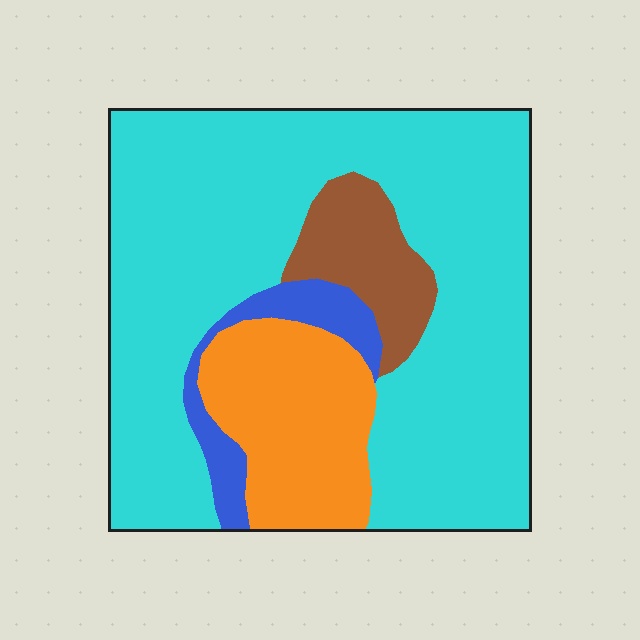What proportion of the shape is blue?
Blue covers about 5% of the shape.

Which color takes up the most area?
Cyan, at roughly 70%.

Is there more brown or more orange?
Orange.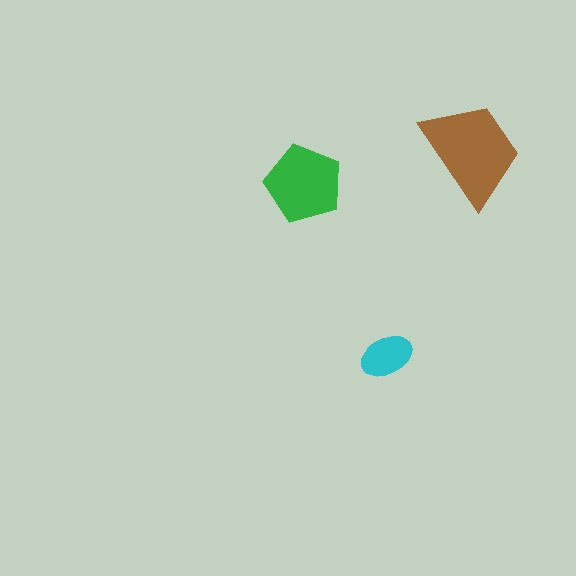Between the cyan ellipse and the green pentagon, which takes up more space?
The green pentagon.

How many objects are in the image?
There are 3 objects in the image.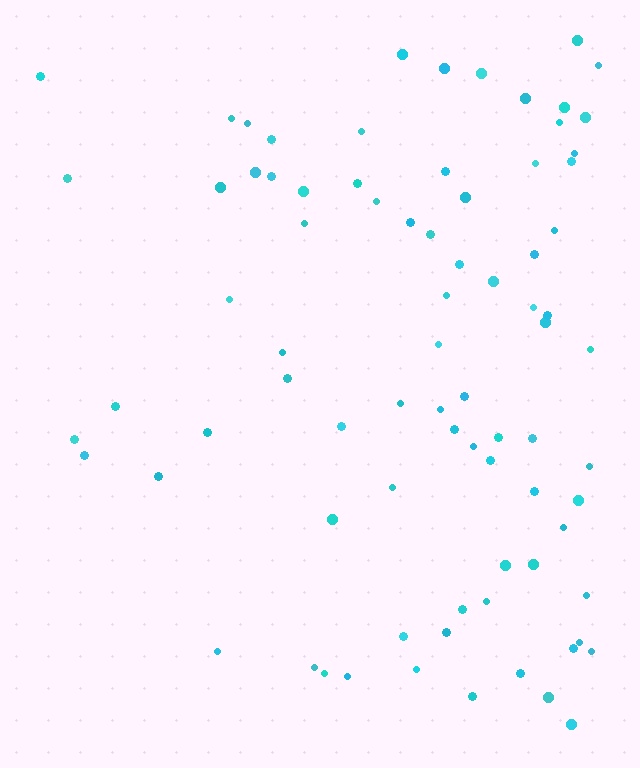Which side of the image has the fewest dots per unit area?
The left.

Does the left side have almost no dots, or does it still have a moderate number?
Still a moderate number, just noticeably fewer than the right.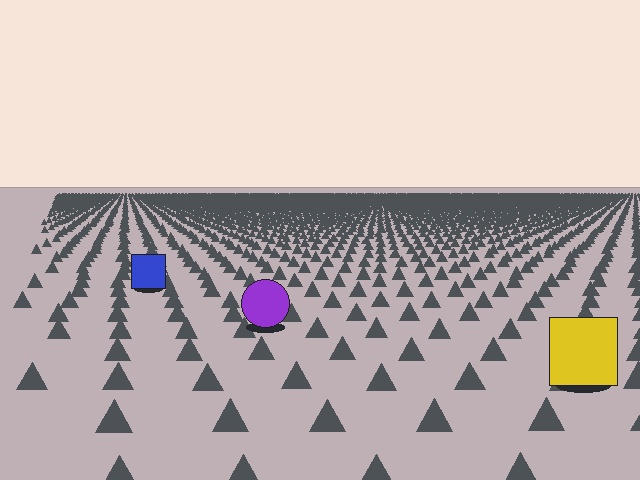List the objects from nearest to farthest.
From nearest to farthest: the yellow square, the purple circle, the blue square.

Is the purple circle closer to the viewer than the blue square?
Yes. The purple circle is closer — you can tell from the texture gradient: the ground texture is coarser near it.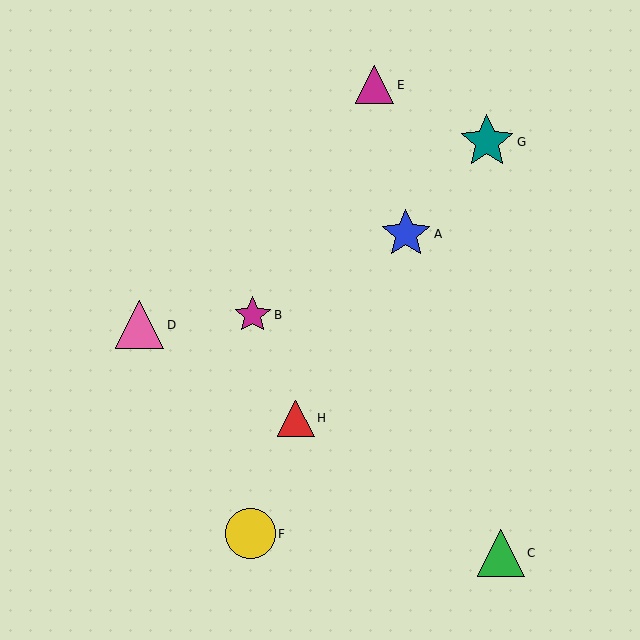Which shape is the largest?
The teal star (labeled G) is the largest.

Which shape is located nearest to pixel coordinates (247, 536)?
The yellow circle (labeled F) at (250, 534) is nearest to that location.